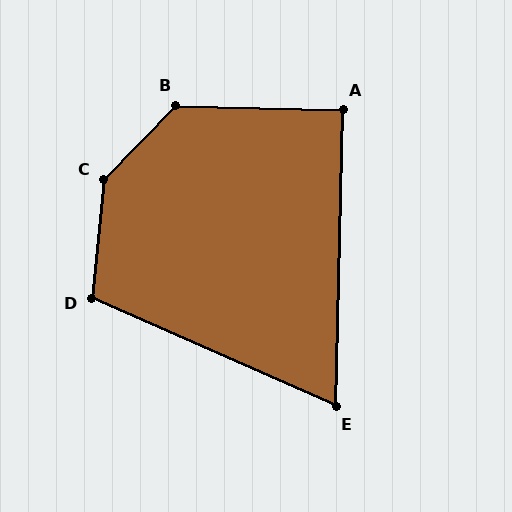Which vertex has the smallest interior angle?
E, at approximately 68 degrees.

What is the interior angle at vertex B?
Approximately 133 degrees (obtuse).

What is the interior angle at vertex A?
Approximately 90 degrees (approximately right).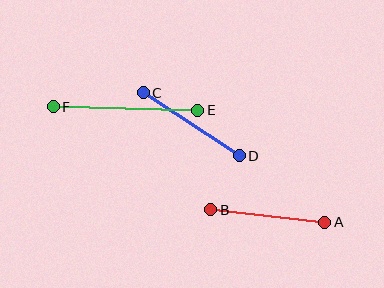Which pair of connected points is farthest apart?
Points E and F are farthest apart.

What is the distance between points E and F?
The distance is approximately 145 pixels.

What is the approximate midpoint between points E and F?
The midpoint is at approximately (125, 108) pixels.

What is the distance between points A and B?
The distance is approximately 115 pixels.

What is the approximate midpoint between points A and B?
The midpoint is at approximately (268, 216) pixels.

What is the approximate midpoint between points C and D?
The midpoint is at approximately (191, 124) pixels.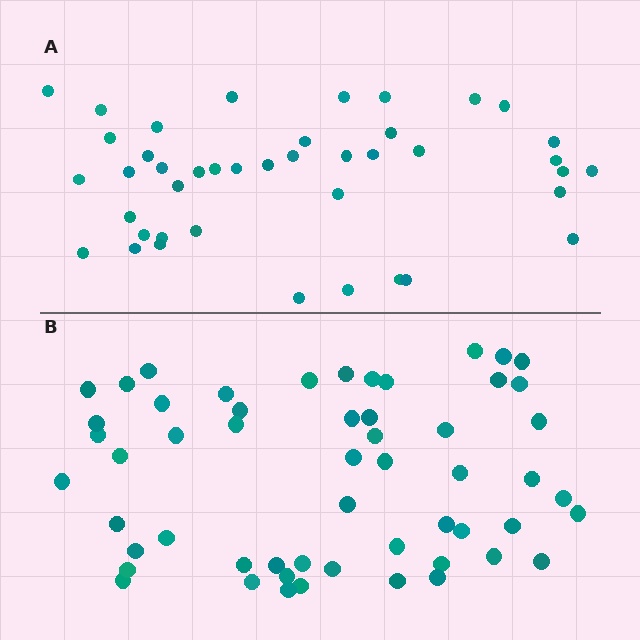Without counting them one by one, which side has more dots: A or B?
Region B (the bottom region) has more dots.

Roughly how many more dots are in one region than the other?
Region B has approximately 15 more dots than region A.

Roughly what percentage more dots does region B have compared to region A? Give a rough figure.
About 30% more.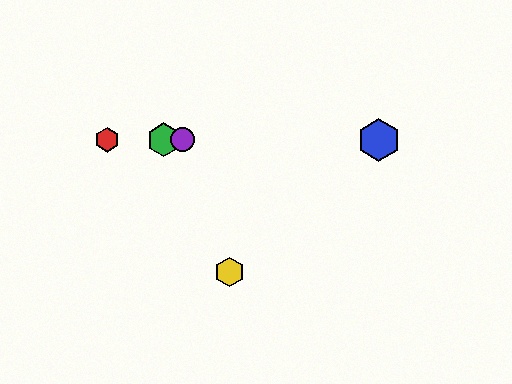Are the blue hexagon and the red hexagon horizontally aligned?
Yes, both are at y≈140.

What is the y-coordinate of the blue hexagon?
The blue hexagon is at y≈140.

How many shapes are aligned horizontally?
4 shapes (the red hexagon, the blue hexagon, the green hexagon, the purple circle) are aligned horizontally.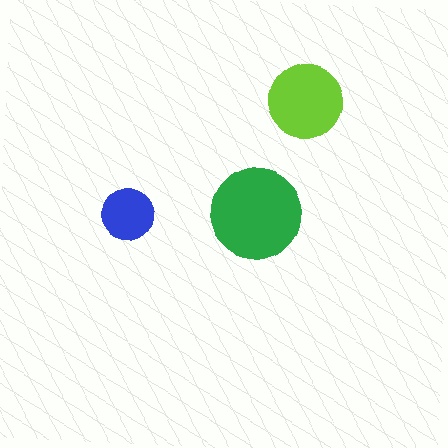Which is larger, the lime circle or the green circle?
The green one.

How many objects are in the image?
There are 3 objects in the image.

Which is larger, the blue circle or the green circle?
The green one.